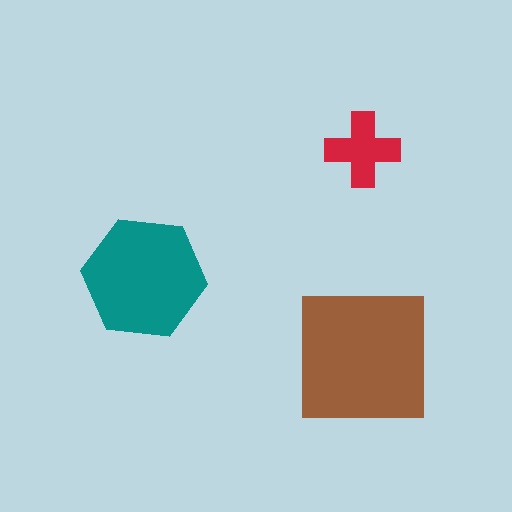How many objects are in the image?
There are 3 objects in the image.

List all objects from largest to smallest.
The brown square, the teal hexagon, the red cross.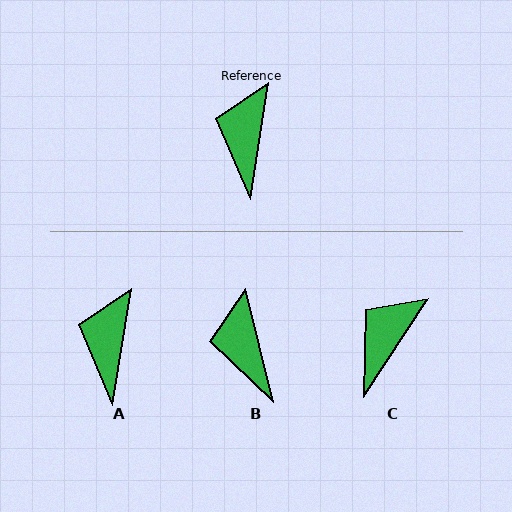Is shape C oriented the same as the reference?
No, it is off by about 25 degrees.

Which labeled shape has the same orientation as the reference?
A.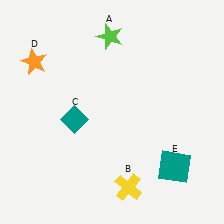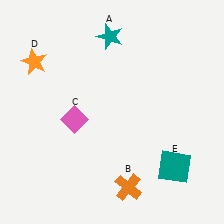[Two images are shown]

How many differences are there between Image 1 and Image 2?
There are 3 differences between the two images.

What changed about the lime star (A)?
In Image 1, A is lime. In Image 2, it changed to teal.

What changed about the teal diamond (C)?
In Image 1, C is teal. In Image 2, it changed to pink.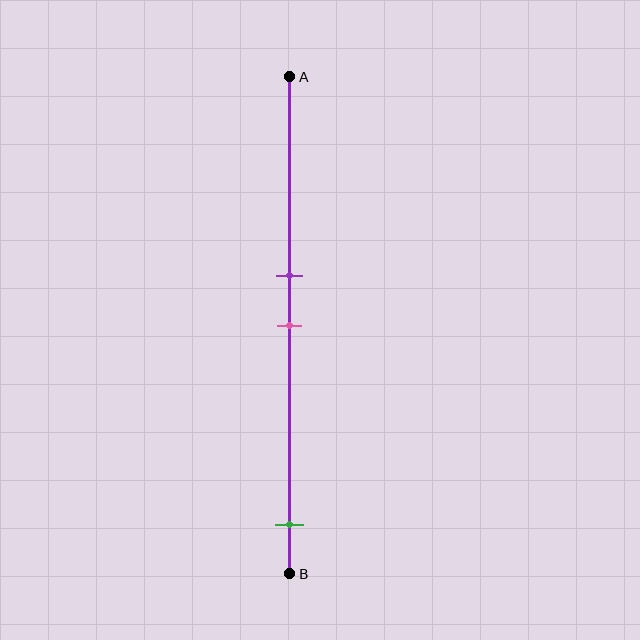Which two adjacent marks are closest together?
The purple and pink marks are the closest adjacent pair.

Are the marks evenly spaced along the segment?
No, the marks are not evenly spaced.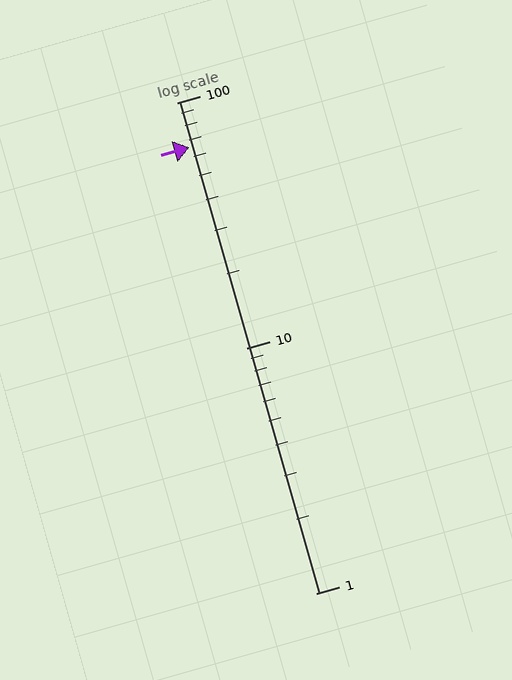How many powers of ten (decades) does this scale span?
The scale spans 2 decades, from 1 to 100.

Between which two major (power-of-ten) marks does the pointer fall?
The pointer is between 10 and 100.